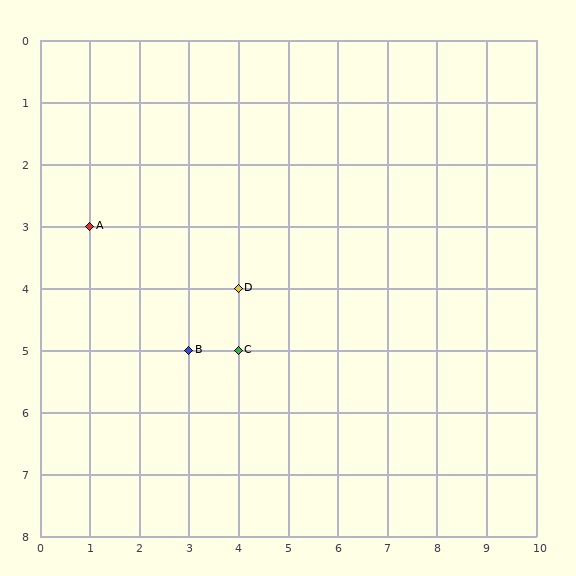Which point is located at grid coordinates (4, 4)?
Point D is at (4, 4).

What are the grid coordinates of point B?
Point B is at grid coordinates (3, 5).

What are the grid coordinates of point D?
Point D is at grid coordinates (4, 4).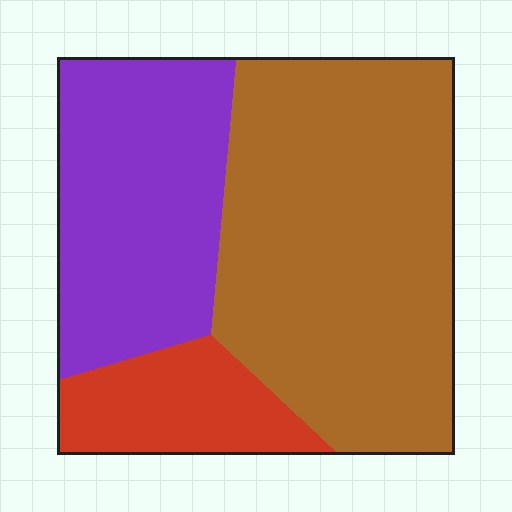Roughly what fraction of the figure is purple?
Purple takes up about one third (1/3) of the figure.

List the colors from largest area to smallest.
From largest to smallest: brown, purple, red.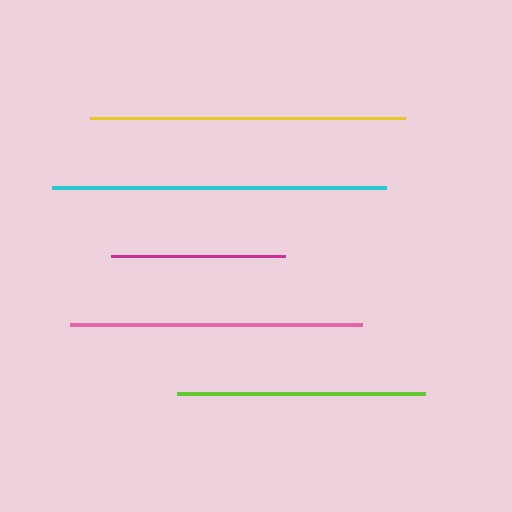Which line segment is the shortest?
The magenta line is the shortest at approximately 174 pixels.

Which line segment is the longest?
The cyan line is the longest at approximately 334 pixels.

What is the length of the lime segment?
The lime segment is approximately 248 pixels long.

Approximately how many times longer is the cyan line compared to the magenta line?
The cyan line is approximately 1.9 times the length of the magenta line.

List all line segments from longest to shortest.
From longest to shortest: cyan, yellow, pink, lime, magenta.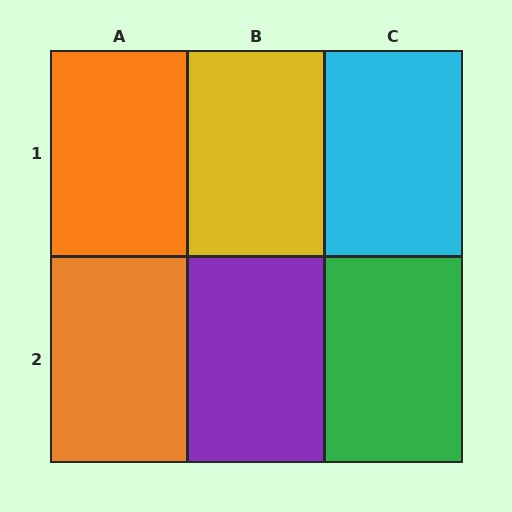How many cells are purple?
1 cell is purple.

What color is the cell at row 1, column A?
Orange.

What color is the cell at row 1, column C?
Cyan.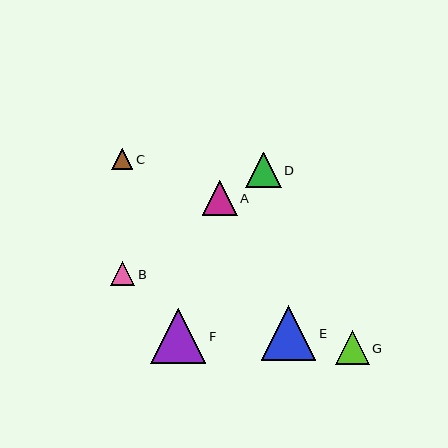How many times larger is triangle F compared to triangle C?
Triangle F is approximately 2.6 times the size of triangle C.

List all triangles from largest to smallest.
From largest to smallest: F, E, D, A, G, B, C.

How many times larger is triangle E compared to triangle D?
Triangle E is approximately 1.5 times the size of triangle D.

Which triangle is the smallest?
Triangle C is the smallest with a size of approximately 21 pixels.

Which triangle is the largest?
Triangle F is the largest with a size of approximately 55 pixels.